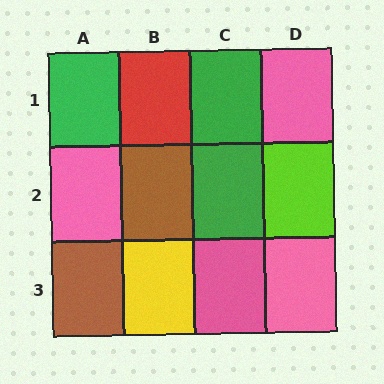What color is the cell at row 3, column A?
Brown.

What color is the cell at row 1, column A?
Green.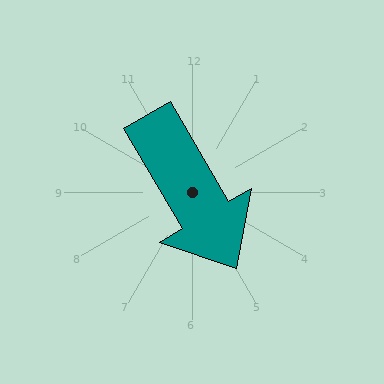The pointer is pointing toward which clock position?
Roughly 5 o'clock.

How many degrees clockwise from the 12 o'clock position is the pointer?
Approximately 150 degrees.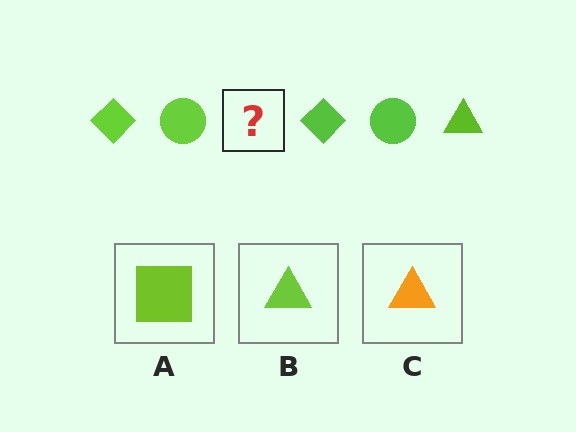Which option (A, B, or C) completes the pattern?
B.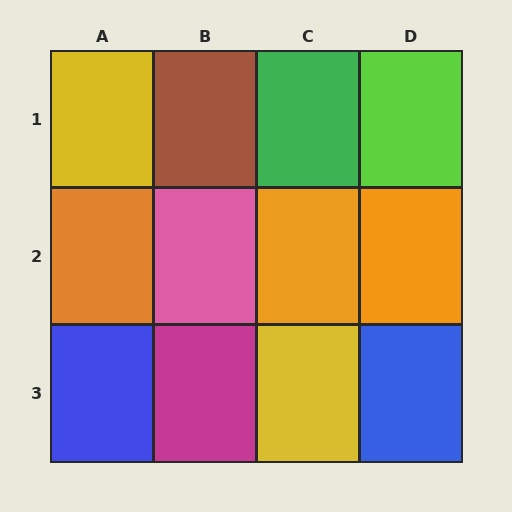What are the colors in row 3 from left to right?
Blue, magenta, yellow, blue.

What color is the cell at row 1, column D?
Lime.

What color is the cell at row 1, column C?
Green.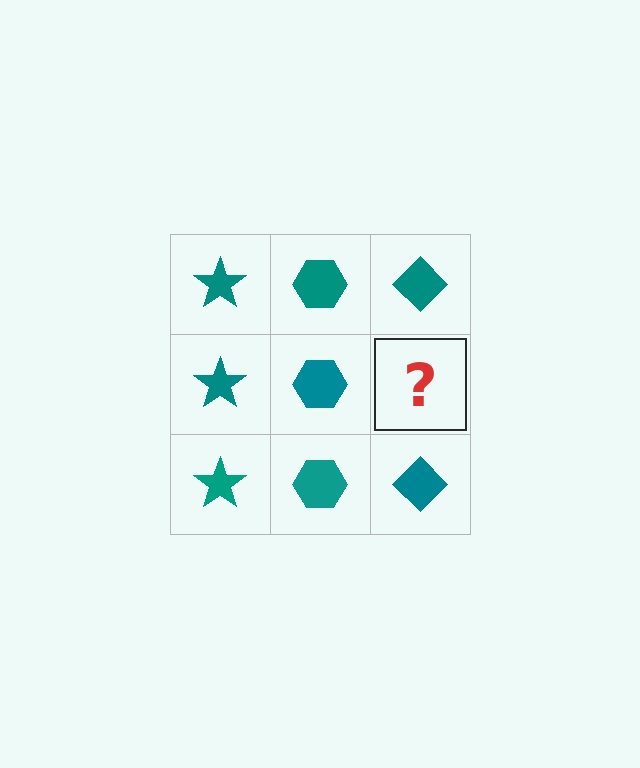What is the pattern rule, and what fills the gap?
The rule is that each column has a consistent shape. The gap should be filled with a teal diamond.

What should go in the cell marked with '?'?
The missing cell should contain a teal diamond.